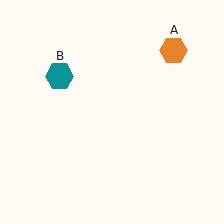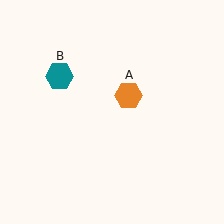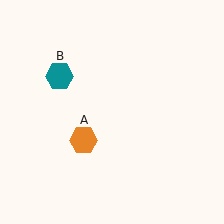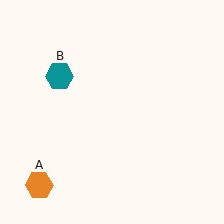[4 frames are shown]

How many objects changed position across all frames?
1 object changed position: orange hexagon (object A).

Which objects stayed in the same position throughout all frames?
Teal hexagon (object B) remained stationary.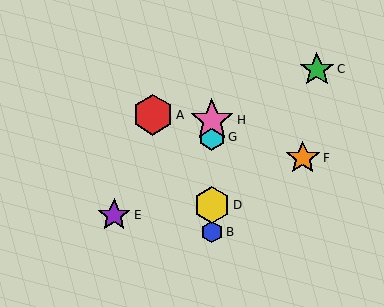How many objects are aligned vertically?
4 objects (B, D, G, H) are aligned vertically.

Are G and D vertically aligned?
Yes, both are at x≈212.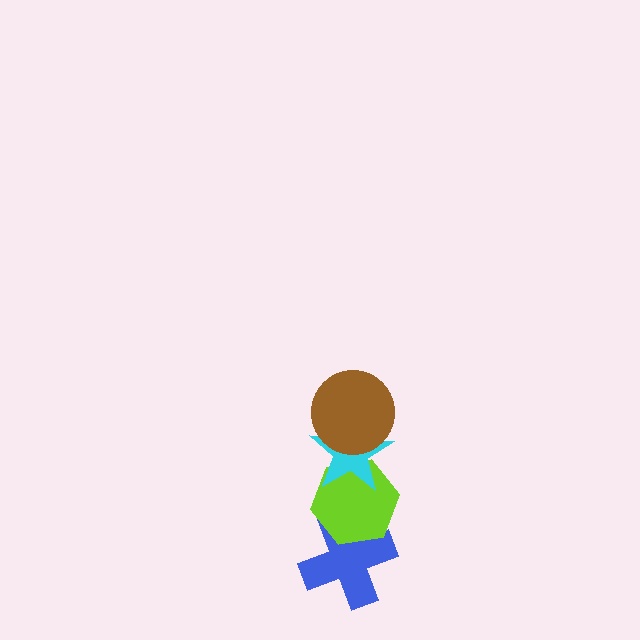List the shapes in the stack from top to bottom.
From top to bottom: the brown circle, the cyan star, the lime hexagon, the blue cross.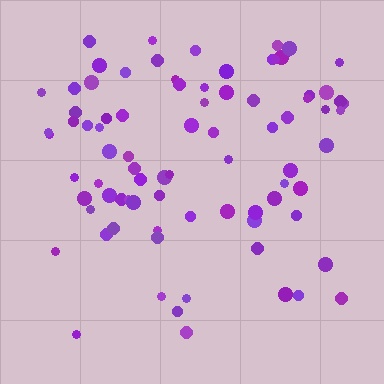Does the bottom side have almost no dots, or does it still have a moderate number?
Still a moderate number, just noticeably fewer than the top.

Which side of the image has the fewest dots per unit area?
The bottom.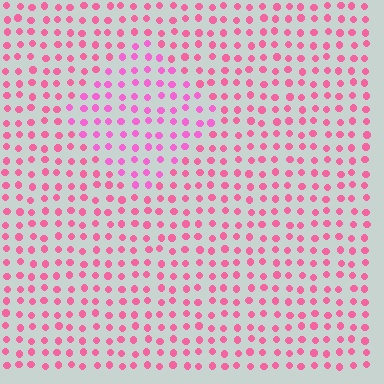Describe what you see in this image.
The image is filled with small pink elements in a uniform arrangement. A diamond-shaped region is visible where the elements are tinted to a slightly different hue, forming a subtle color boundary.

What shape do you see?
I see a diamond.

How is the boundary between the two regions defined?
The boundary is defined purely by a slight shift in hue (about 21 degrees). Spacing, size, and orientation are identical on both sides.